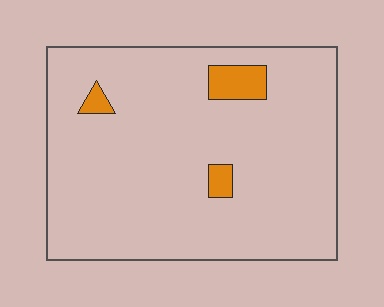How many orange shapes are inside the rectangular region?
3.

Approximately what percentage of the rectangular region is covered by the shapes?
Approximately 5%.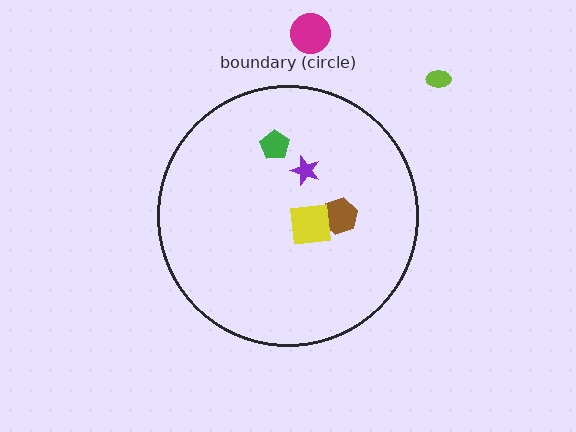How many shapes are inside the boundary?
4 inside, 2 outside.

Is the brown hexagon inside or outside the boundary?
Inside.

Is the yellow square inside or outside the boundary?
Inside.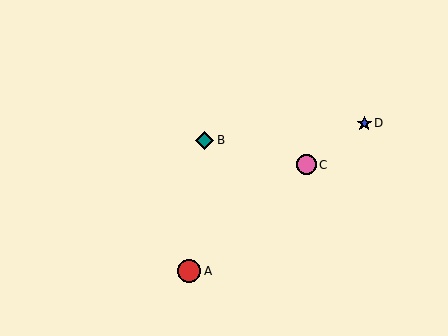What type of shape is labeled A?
Shape A is a red circle.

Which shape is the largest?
The red circle (labeled A) is the largest.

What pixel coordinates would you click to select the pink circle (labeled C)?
Click at (306, 165) to select the pink circle C.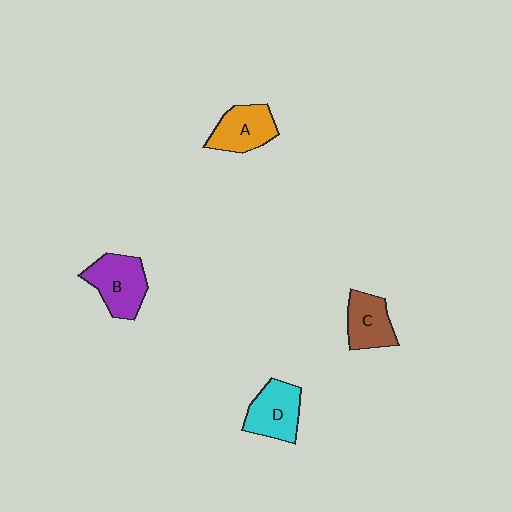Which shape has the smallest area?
Shape C (brown).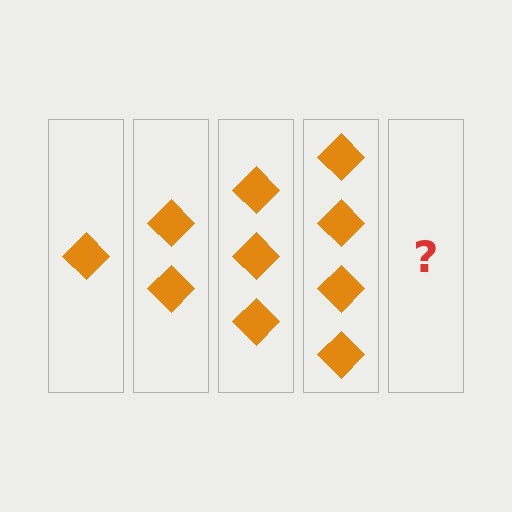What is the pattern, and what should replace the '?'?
The pattern is that each step adds one more diamond. The '?' should be 5 diamonds.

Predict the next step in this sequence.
The next step is 5 diamonds.